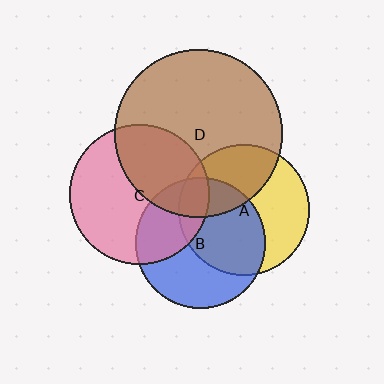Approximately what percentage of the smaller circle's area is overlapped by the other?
Approximately 35%.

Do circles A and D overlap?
Yes.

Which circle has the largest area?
Circle D (brown).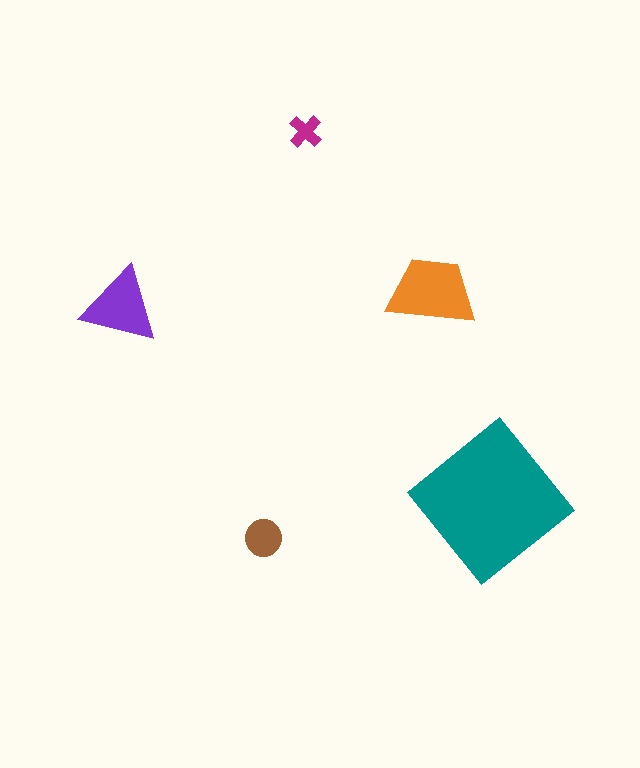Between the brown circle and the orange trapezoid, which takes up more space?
The orange trapezoid.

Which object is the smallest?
The magenta cross.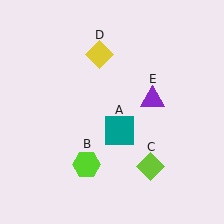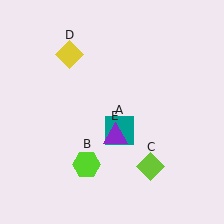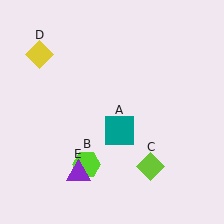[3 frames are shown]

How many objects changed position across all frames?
2 objects changed position: yellow diamond (object D), purple triangle (object E).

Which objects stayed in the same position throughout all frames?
Teal square (object A) and lime hexagon (object B) and lime diamond (object C) remained stationary.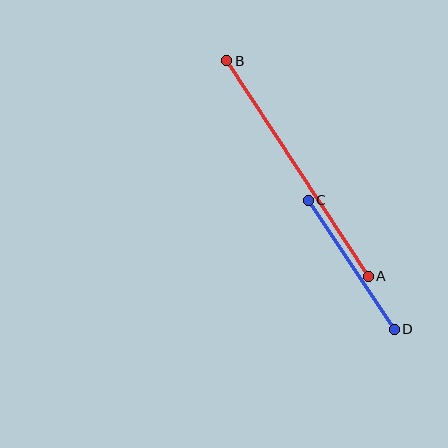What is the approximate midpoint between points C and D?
The midpoint is at approximately (351, 265) pixels.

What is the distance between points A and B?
The distance is approximately 258 pixels.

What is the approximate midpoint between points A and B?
The midpoint is at approximately (297, 168) pixels.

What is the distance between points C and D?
The distance is approximately 155 pixels.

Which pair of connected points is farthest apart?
Points A and B are farthest apart.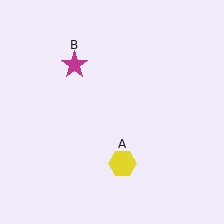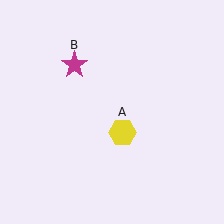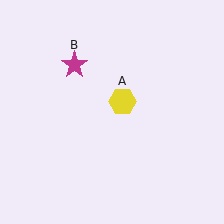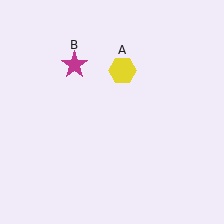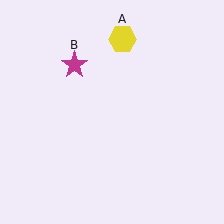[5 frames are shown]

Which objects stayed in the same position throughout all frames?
Magenta star (object B) remained stationary.